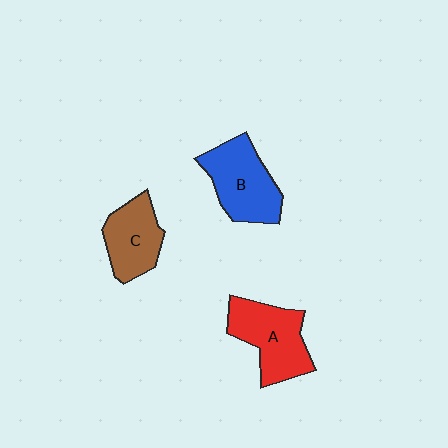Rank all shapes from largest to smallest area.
From largest to smallest: A (red), B (blue), C (brown).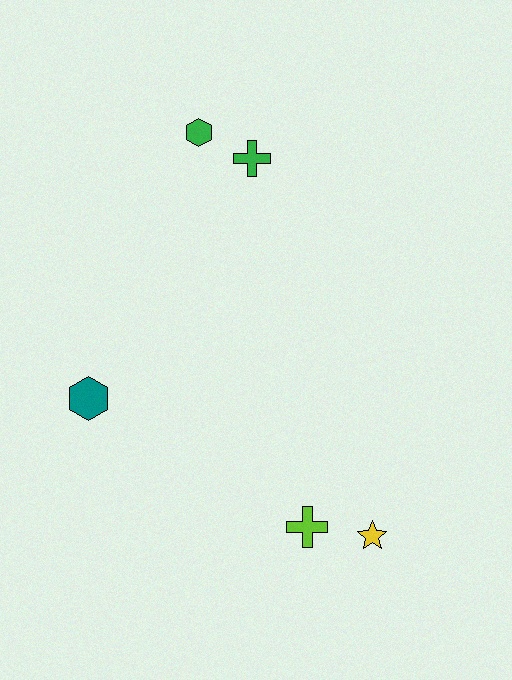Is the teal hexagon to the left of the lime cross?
Yes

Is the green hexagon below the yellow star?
No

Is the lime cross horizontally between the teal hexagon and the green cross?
No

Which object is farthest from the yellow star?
The green hexagon is farthest from the yellow star.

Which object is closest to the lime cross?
The yellow star is closest to the lime cross.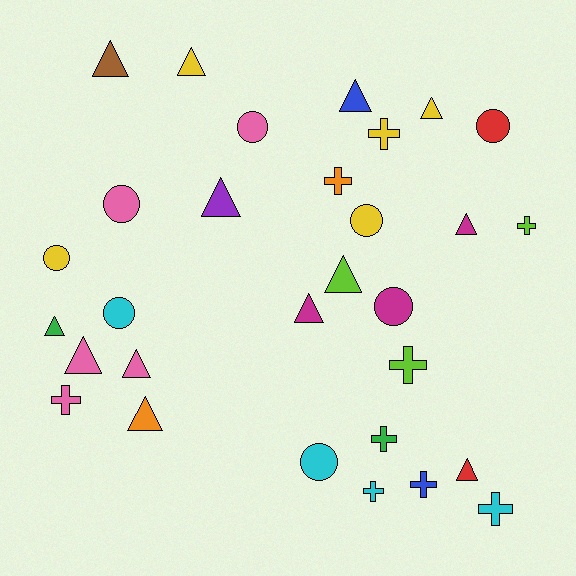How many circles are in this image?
There are 8 circles.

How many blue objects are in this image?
There are 2 blue objects.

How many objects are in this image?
There are 30 objects.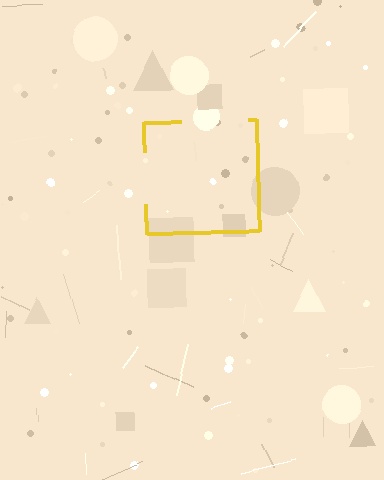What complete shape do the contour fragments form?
The contour fragments form a square.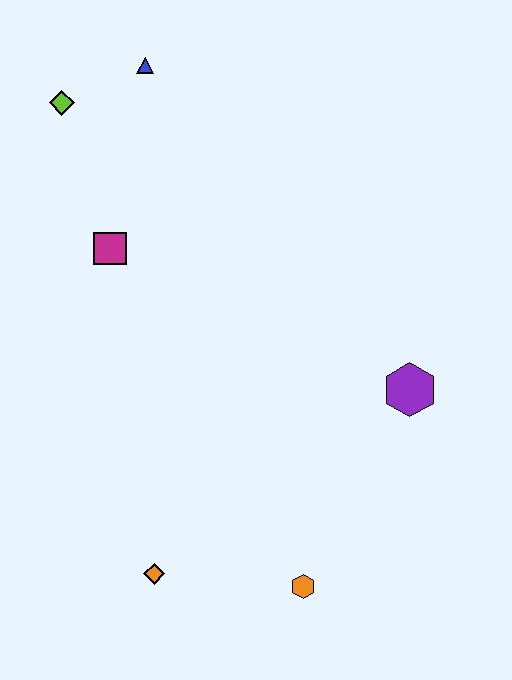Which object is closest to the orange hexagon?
The orange diamond is closest to the orange hexagon.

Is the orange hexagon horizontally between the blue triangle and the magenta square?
No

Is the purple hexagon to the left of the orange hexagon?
No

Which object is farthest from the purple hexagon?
The lime diamond is farthest from the purple hexagon.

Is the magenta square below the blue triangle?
Yes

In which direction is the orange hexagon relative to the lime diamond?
The orange hexagon is below the lime diamond.